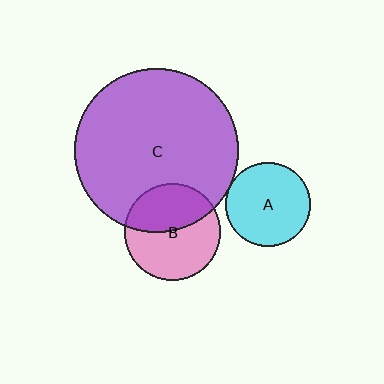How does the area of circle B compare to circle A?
Approximately 1.3 times.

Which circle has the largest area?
Circle C (purple).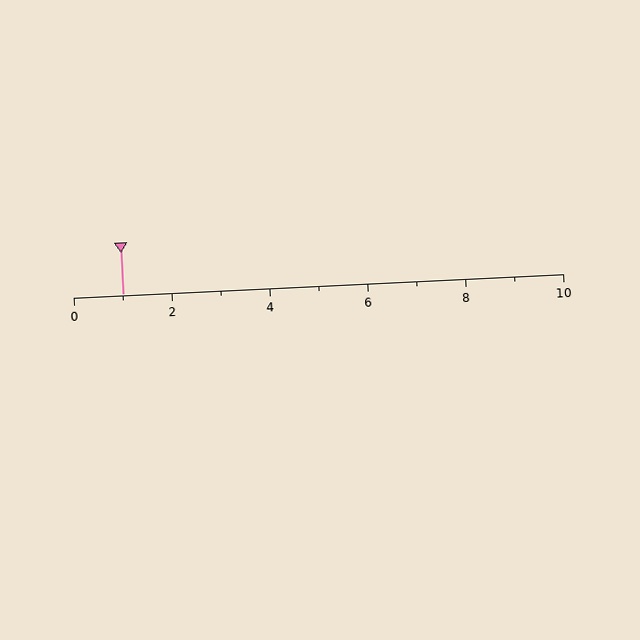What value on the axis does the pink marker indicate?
The marker indicates approximately 1.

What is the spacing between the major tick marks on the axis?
The major ticks are spaced 2 apart.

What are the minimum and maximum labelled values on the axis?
The axis runs from 0 to 10.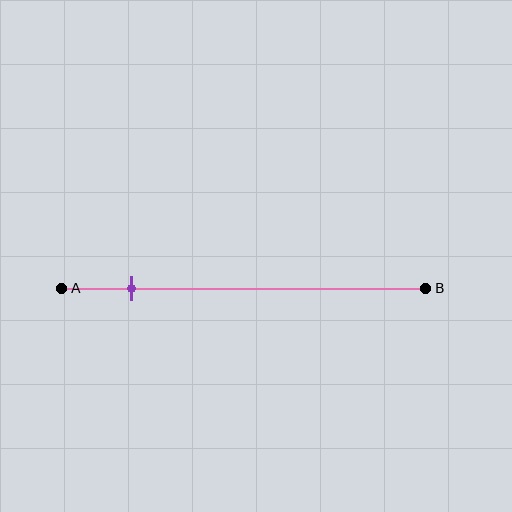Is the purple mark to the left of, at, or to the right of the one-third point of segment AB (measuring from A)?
The purple mark is to the left of the one-third point of segment AB.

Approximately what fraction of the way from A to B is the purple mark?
The purple mark is approximately 20% of the way from A to B.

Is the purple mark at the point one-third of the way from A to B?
No, the mark is at about 20% from A, not at the 33% one-third point.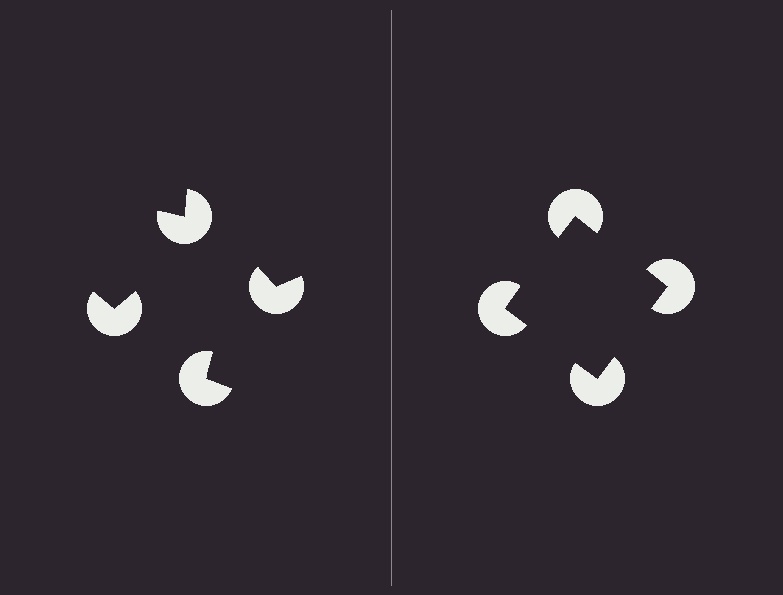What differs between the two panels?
The pac-man discs are positioned identically on both sides; only the wedge orientations differ. On the right they align to a square; on the left they are misaligned.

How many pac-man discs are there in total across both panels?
8 — 4 on each side.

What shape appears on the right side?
An illusory square.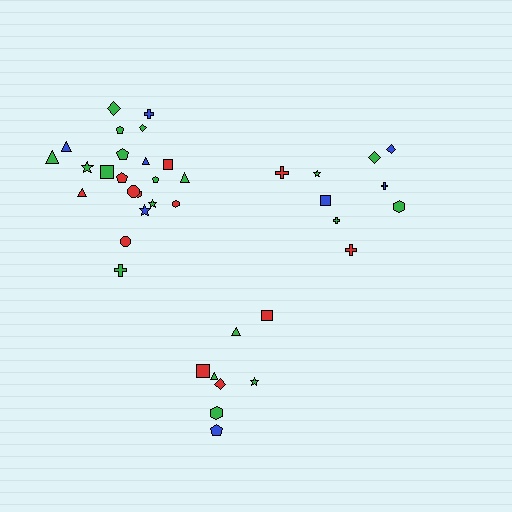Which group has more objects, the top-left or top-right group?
The top-left group.